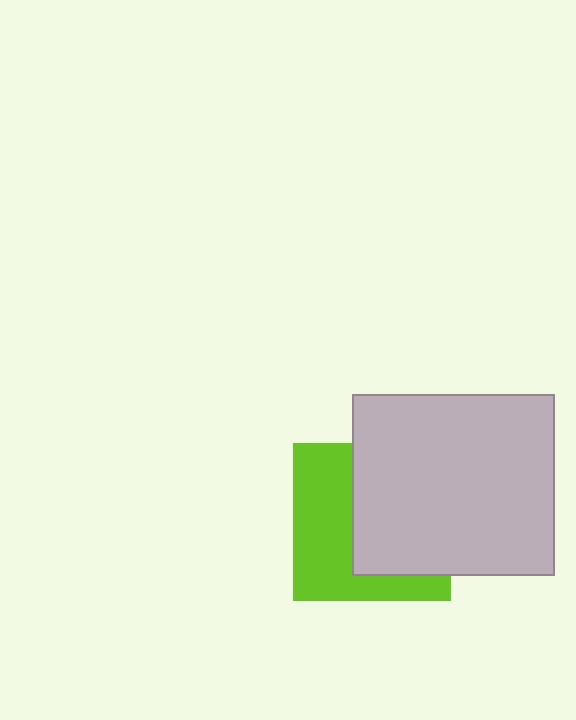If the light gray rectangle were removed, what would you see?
You would see the complete lime square.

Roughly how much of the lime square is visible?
About half of it is visible (roughly 47%).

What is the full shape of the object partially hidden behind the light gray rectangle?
The partially hidden object is a lime square.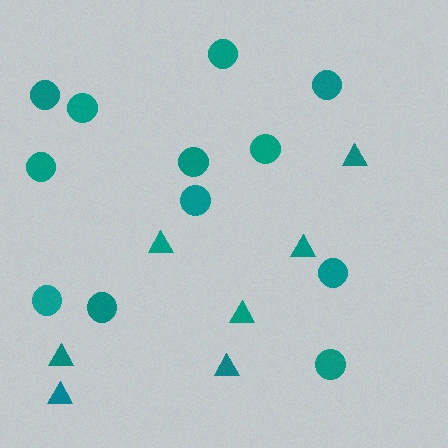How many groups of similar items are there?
There are 2 groups: one group of triangles (7) and one group of circles (12).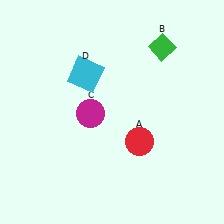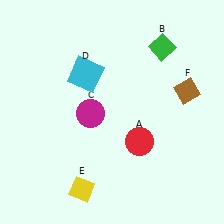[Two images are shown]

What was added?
A yellow diamond (E), a brown diamond (F) were added in Image 2.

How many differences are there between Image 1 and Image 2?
There are 2 differences between the two images.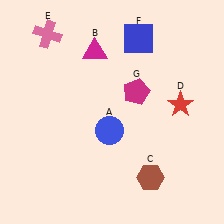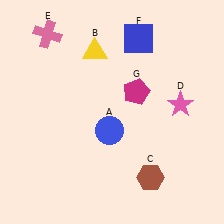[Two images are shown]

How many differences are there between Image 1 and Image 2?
There are 2 differences between the two images.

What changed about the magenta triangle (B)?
In Image 1, B is magenta. In Image 2, it changed to yellow.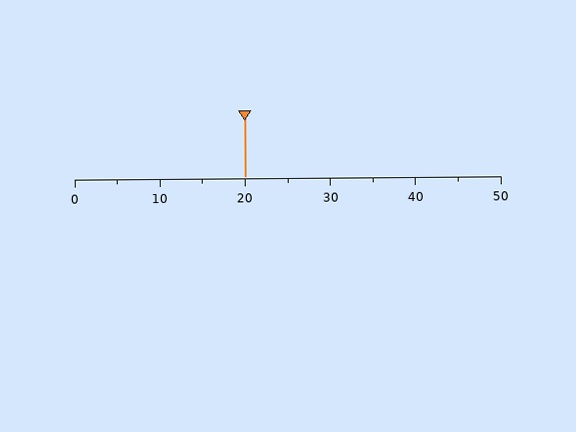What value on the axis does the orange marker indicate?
The marker indicates approximately 20.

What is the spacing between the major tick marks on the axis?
The major ticks are spaced 10 apart.